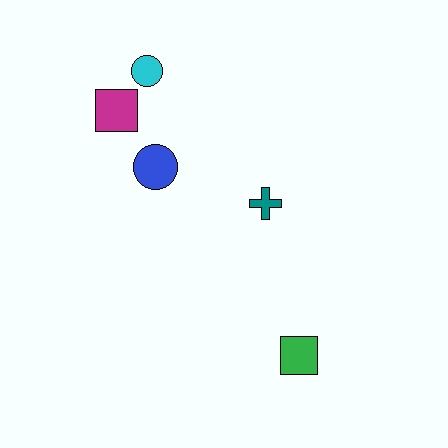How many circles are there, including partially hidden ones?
There are 2 circles.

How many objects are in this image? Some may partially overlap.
There are 5 objects.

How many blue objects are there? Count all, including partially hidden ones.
There is 1 blue object.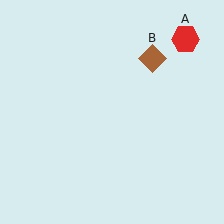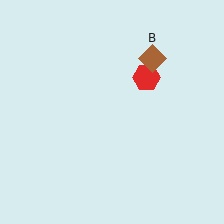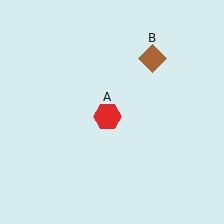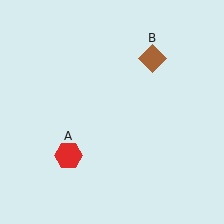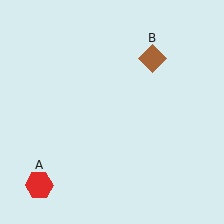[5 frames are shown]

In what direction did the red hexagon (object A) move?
The red hexagon (object A) moved down and to the left.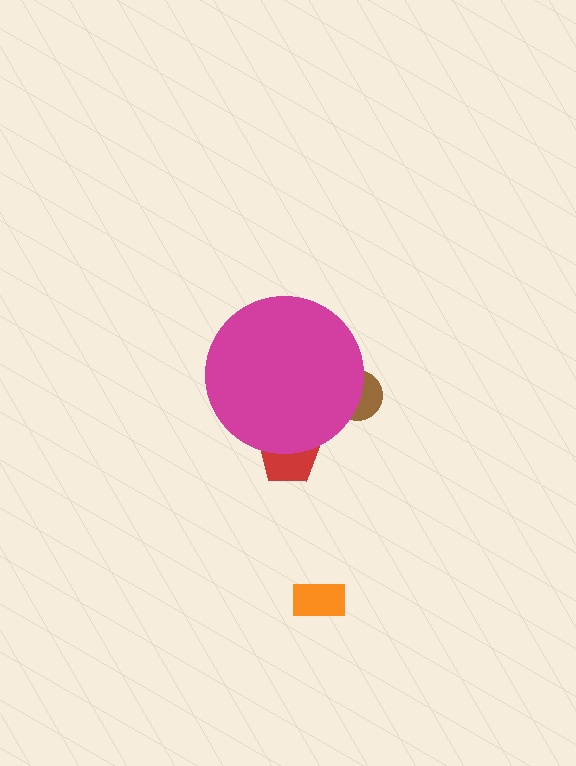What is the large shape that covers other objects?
A magenta circle.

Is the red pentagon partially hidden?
Yes, the red pentagon is partially hidden behind the magenta circle.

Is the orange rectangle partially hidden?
No, the orange rectangle is fully visible.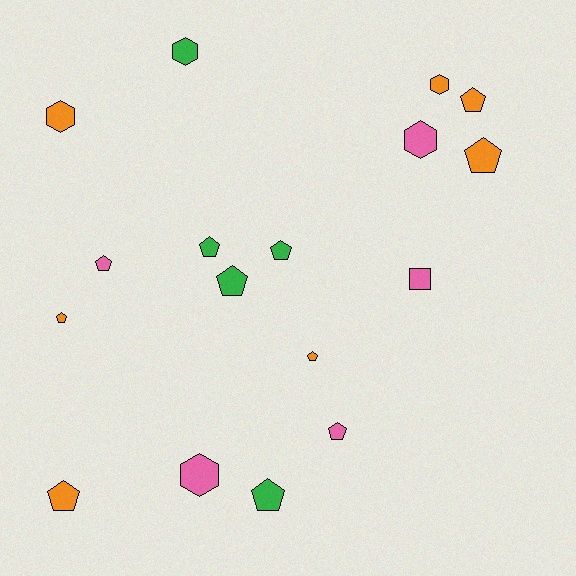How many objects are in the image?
There are 17 objects.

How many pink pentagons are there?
There are 2 pink pentagons.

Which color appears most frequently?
Orange, with 7 objects.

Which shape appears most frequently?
Pentagon, with 11 objects.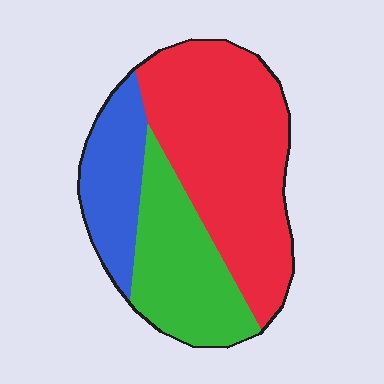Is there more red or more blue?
Red.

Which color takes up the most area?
Red, at roughly 50%.